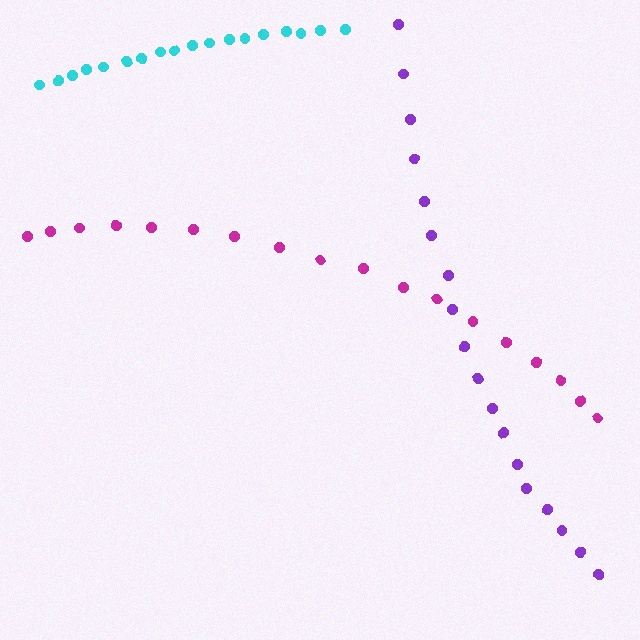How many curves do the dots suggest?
There are 3 distinct paths.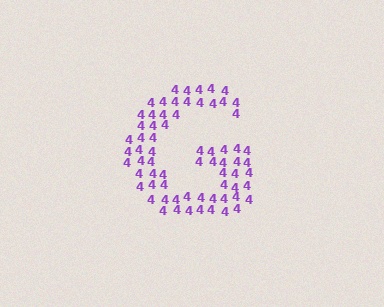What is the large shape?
The large shape is the letter G.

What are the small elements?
The small elements are digit 4's.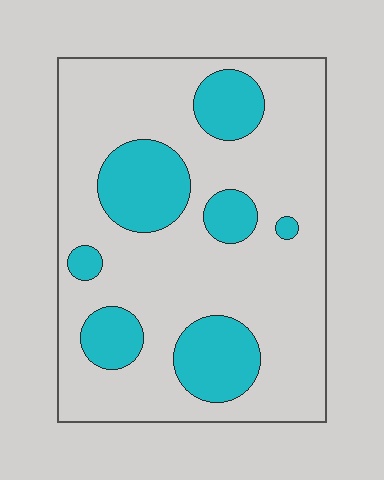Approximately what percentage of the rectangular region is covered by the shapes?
Approximately 25%.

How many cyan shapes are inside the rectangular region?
7.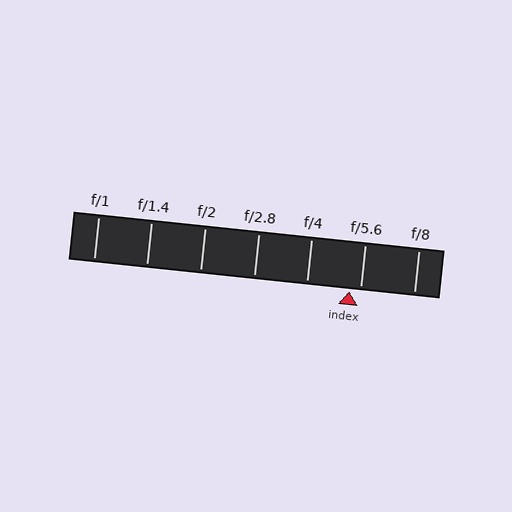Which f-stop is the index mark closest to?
The index mark is closest to f/5.6.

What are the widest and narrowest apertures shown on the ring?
The widest aperture shown is f/1 and the narrowest is f/8.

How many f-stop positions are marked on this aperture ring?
There are 7 f-stop positions marked.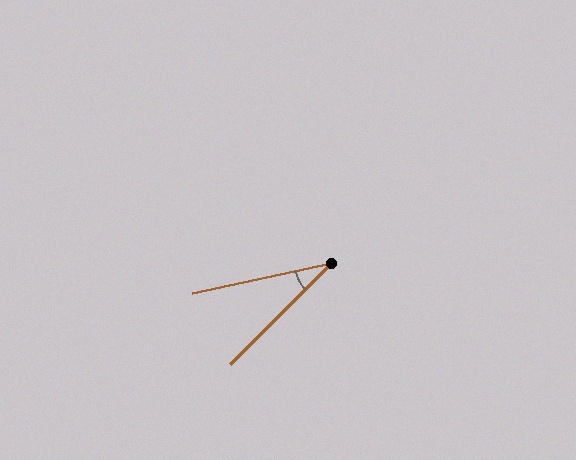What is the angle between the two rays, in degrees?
Approximately 33 degrees.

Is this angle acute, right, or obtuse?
It is acute.